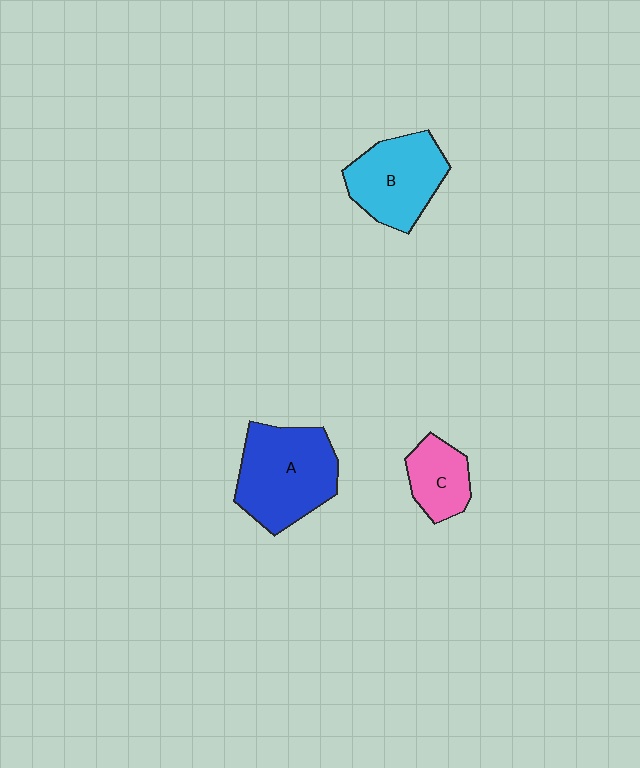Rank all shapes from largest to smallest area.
From largest to smallest: A (blue), B (cyan), C (pink).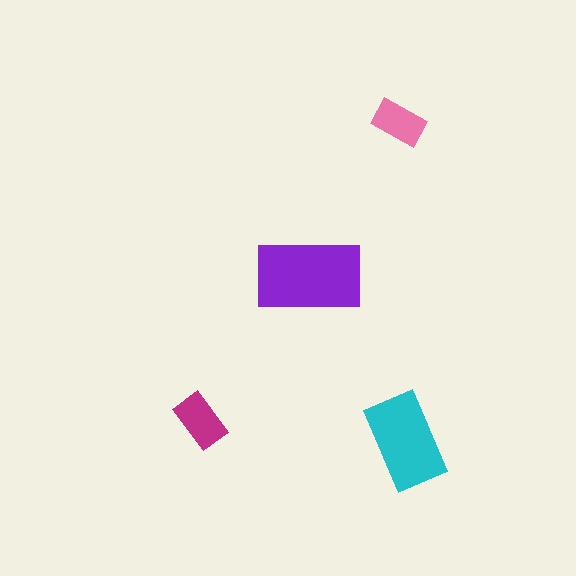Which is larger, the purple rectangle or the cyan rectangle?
The purple one.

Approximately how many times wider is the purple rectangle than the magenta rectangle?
About 2 times wider.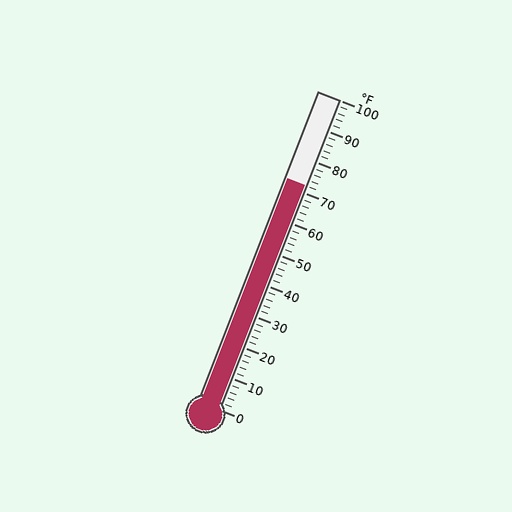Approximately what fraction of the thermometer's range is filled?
The thermometer is filled to approximately 70% of its range.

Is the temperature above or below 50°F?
The temperature is above 50°F.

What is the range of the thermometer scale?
The thermometer scale ranges from 0°F to 100°F.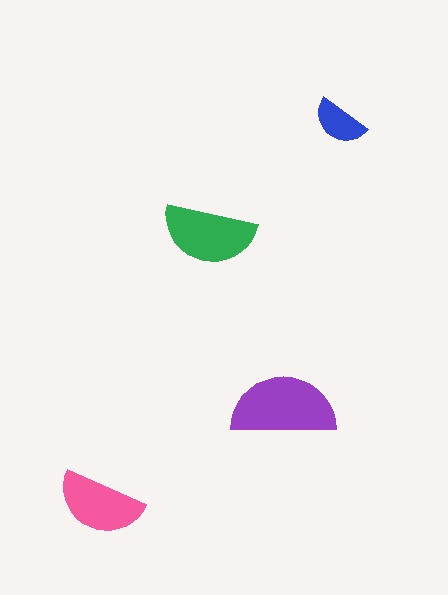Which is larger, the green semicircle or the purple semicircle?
The purple one.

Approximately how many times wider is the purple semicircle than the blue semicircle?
About 2 times wider.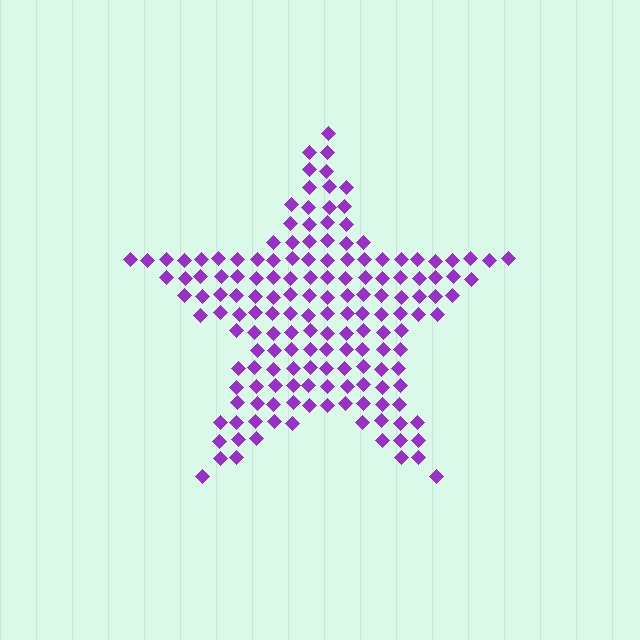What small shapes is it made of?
It is made of small diamonds.